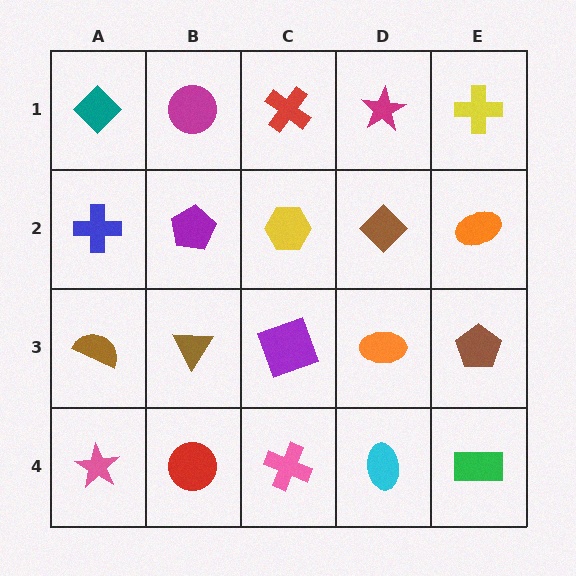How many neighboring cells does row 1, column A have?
2.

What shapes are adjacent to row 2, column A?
A teal diamond (row 1, column A), a brown semicircle (row 3, column A), a purple pentagon (row 2, column B).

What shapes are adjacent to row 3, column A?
A blue cross (row 2, column A), a pink star (row 4, column A), a brown triangle (row 3, column B).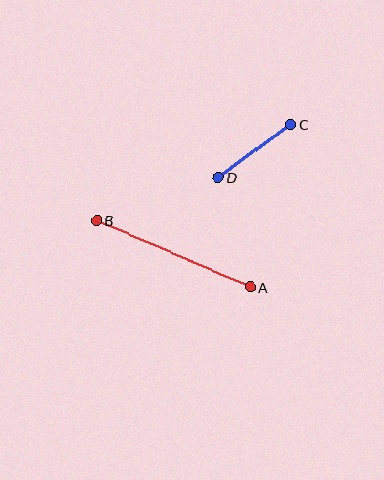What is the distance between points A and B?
The distance is approximately 167 pixels.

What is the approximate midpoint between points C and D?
The midpoint is at approximately (254, 151) pixels.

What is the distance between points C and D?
The distance is approximately 89 pixels.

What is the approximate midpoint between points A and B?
The midpoint is at approximately (173, 254) pixels.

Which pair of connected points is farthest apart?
Points A and B are farthest apart.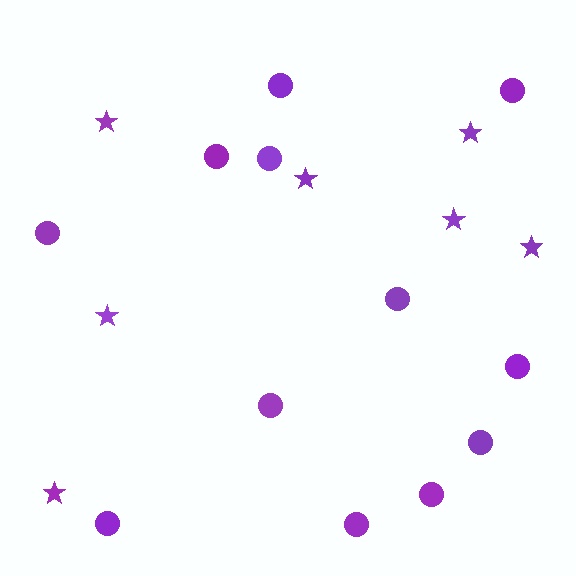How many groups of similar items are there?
There are 2 groups: one group of stars (7) and one group of circles (12).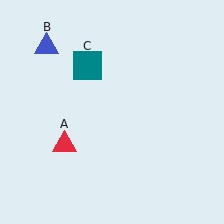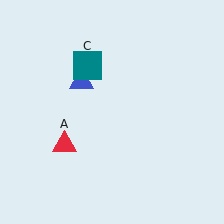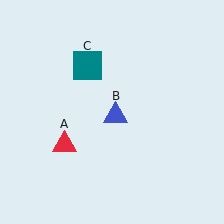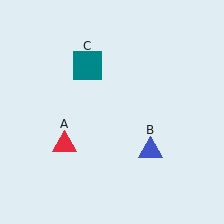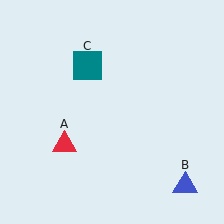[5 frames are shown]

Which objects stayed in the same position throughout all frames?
Red triangle (object A) and teal square (object C) remained stationary.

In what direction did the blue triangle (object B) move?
The blue triangle (object B) moved down and to the right.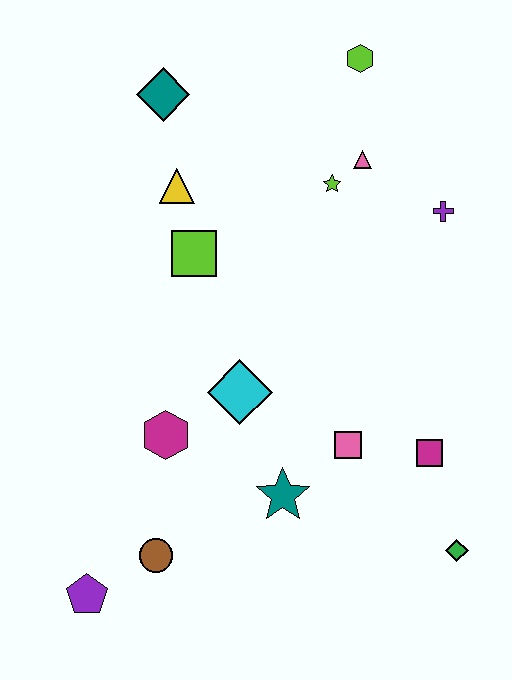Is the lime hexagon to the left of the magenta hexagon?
No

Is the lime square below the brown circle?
No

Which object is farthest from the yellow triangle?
The green diamond is farthest from the yellow triangle.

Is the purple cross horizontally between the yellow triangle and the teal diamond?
No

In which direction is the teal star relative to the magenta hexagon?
The teal star is to the right of the magenta hexagon.